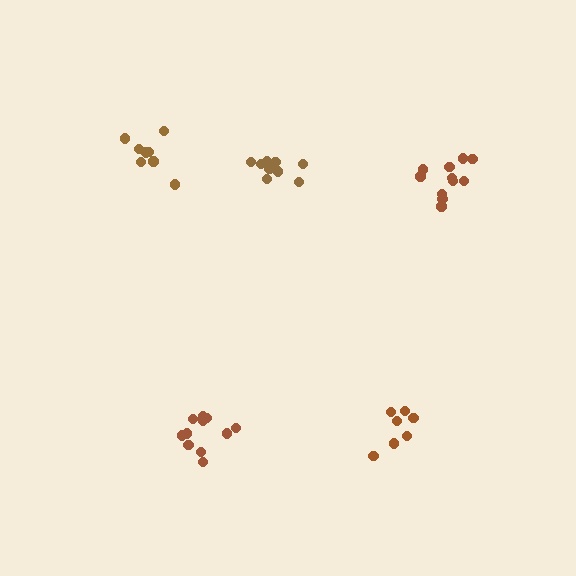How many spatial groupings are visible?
There are 5 spatial groupings.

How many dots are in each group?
Group 1: 7 dots, Group 2: 11 dots, Group 3: 8 dots, Group 4: 11 dots, Group 5: 10 dots (47 total).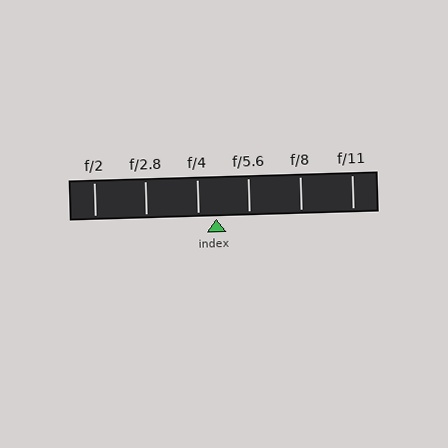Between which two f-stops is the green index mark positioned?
The index mark is between f/4 and f/5.6.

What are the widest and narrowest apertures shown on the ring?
The widest aperture shown is f/2 and the narrowest is f/11.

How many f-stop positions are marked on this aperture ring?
There are 6 f-stop positions marked.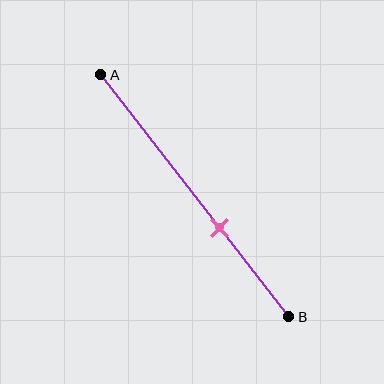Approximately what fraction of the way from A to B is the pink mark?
The pink mark is approximately 65% of the way from A to B.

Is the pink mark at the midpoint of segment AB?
No, the mark is at about 65% from A, not at the 50% midpoint.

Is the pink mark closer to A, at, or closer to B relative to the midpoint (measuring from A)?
The pink mark is closer to point B than the midpoint of segment AB.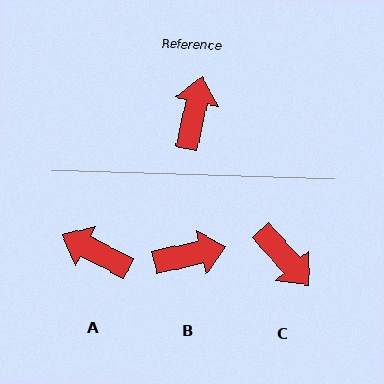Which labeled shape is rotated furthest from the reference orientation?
C, about 126 degrees away.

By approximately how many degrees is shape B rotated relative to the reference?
Approximately 65 degrees clockwise.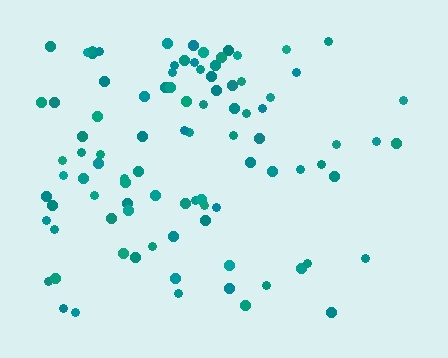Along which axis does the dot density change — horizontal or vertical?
Horizontal.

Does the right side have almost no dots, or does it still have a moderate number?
Still a moderate number, just noticeably fewer than the left.